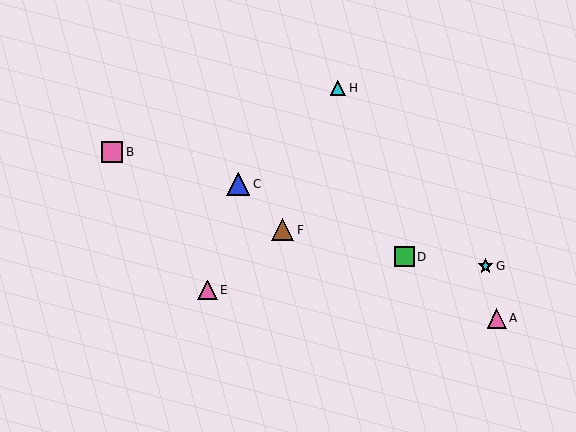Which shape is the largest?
The blue triangle (labeled C) is the largest.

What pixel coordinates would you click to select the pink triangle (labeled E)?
Click at (208, 290) to select the pink triangle E.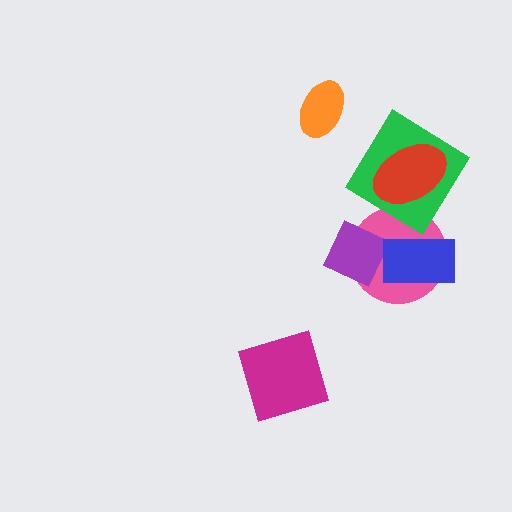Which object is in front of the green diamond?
The red ellipse is in front of the green diamond.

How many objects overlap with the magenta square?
0 objects overlap with the magenta square.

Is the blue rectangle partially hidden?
No, no other shape covers it.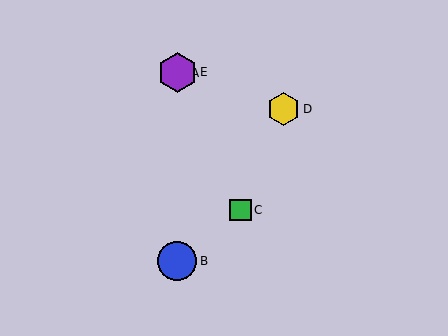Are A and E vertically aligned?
Yes, both are at x≈177.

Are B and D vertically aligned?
No, B is at x≈177 and D is at x≈284.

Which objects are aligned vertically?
Objects A, B, E are aligned vertically.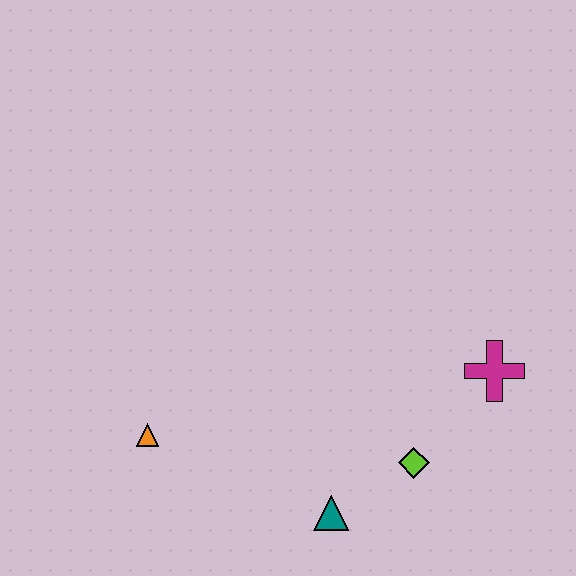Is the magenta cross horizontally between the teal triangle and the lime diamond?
No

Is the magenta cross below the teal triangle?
No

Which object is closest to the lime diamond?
The teal triangle is closest to the lime diamond.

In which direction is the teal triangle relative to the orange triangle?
The teal triangle is to the right of the orange triangle.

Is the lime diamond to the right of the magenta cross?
No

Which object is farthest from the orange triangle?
The magenta cross is farthest from the orange triangle.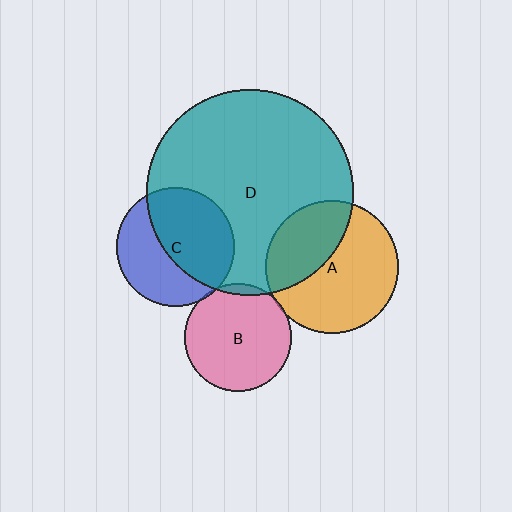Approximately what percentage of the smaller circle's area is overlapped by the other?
Approximately 55%.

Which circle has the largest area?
Circle D (teal).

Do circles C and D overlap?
Yes.